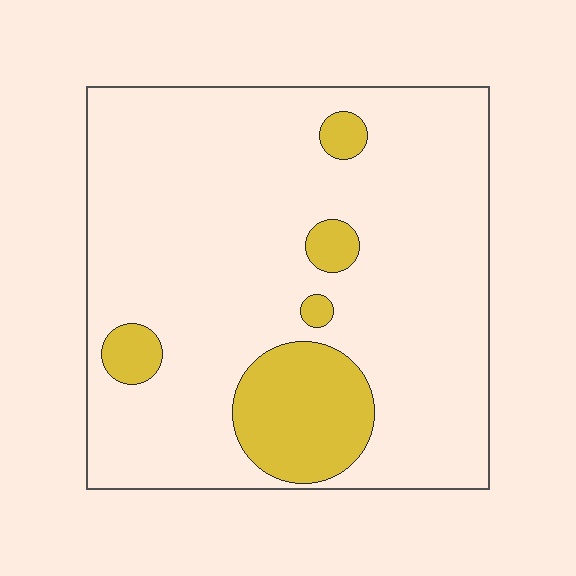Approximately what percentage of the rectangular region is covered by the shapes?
Approximately 15%.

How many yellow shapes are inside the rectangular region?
5.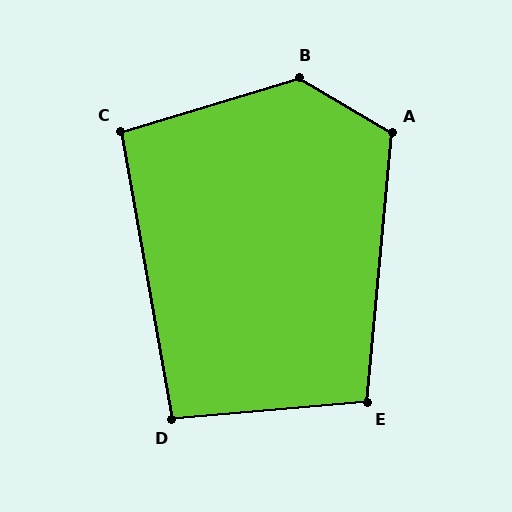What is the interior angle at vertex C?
Approximately 97 degrees (obtuse).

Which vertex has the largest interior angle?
B, at approximately 132 degrees.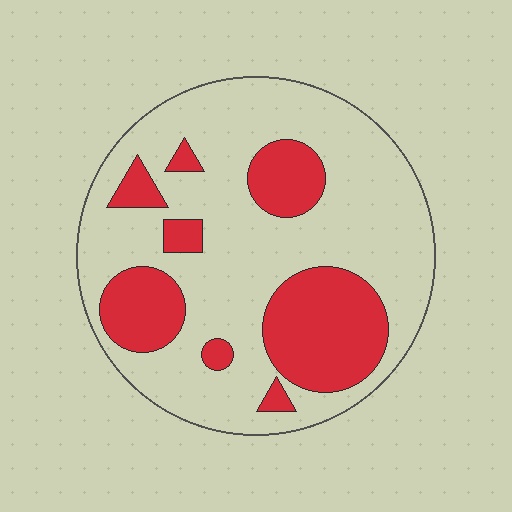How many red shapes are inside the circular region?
8.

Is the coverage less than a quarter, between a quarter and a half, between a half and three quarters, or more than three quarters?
Between a quarter and a half.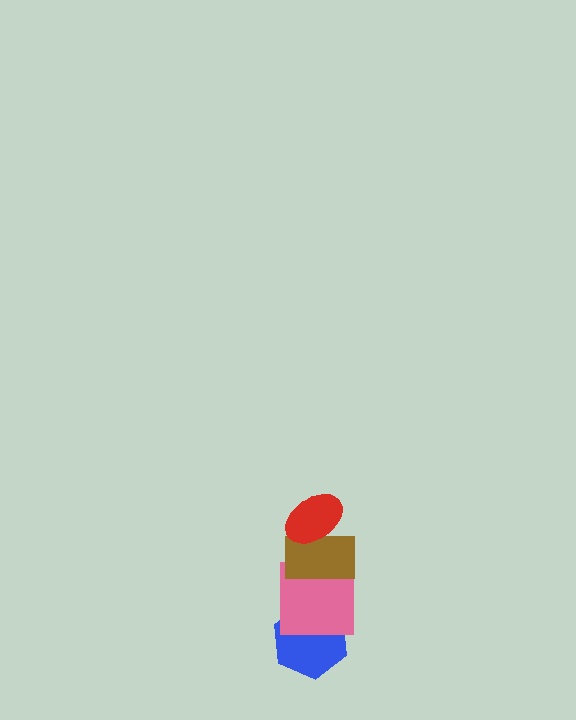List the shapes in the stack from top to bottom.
From top to bottom: the red ellipse, the brown rectangle, the pink square, the blue hexagon.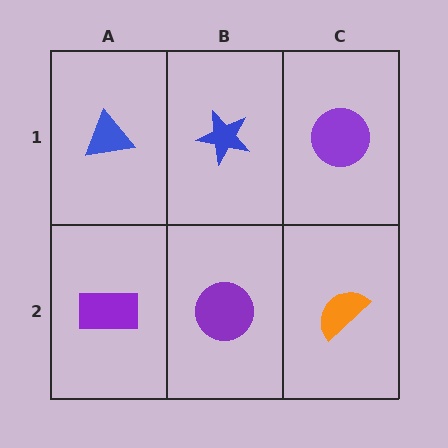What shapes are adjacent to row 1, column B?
A purple circle (row 2, column B), a blue triangle (row 1, column A), a purple circle (row 1, column C).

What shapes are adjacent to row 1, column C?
An orange semicircle (row 2, column C), a blue star (row 1, column B).